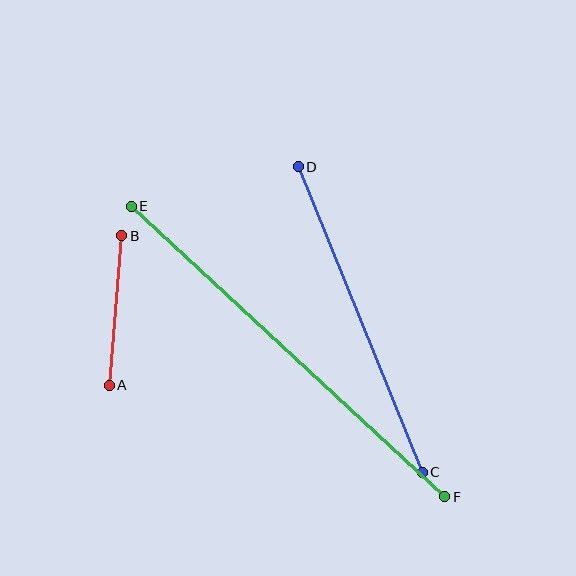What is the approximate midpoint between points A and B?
The midpoint is at approximately (116, 311) pixels.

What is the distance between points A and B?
The distance is approximately 150 pixels.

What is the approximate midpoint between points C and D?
The midpoint is at approximately (360, 319) pixels.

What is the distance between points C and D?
The distance is approximately 330 pixels.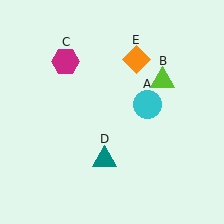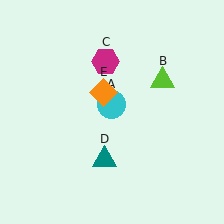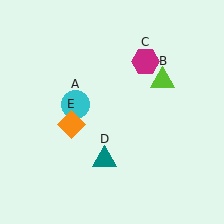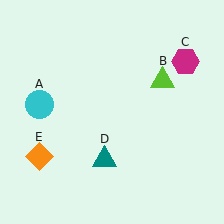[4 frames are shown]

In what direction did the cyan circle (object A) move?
The cyan circle (object A) moved left.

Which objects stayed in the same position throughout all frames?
Lime triangle (object B) and teal triangle (object D) remained stationary.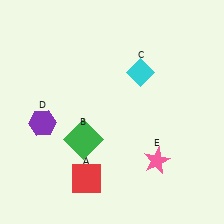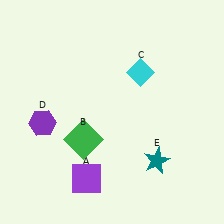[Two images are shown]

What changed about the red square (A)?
In Image 1, A is red. In Image 2, it changed to purple.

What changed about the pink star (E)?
In Image 1, E is pink. In Image 2, it changed to teal.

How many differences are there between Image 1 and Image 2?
There are 2 differences between the two images.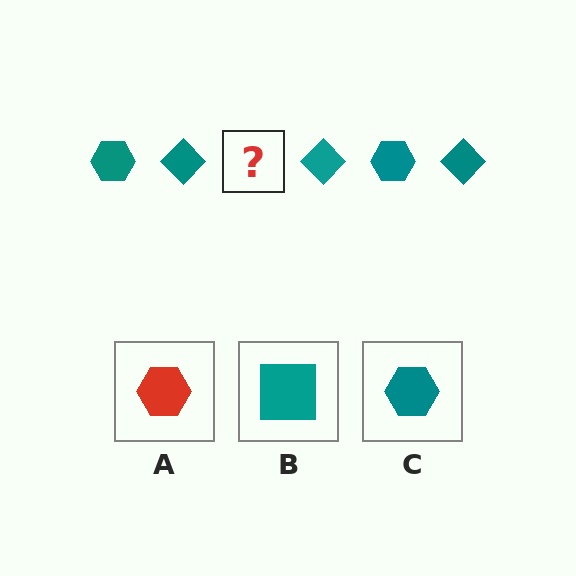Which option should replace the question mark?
Option C.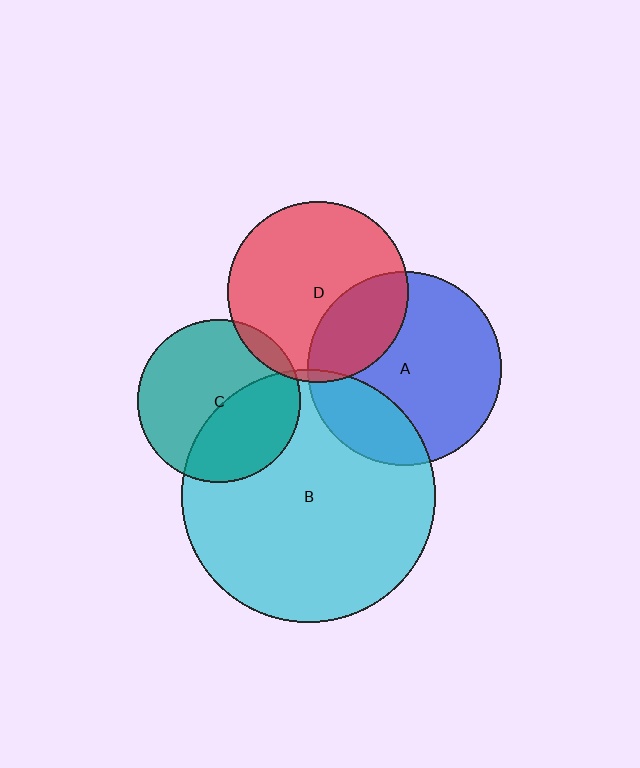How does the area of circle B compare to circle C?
Approximately 2.4 times.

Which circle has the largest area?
Circle B (cyan).